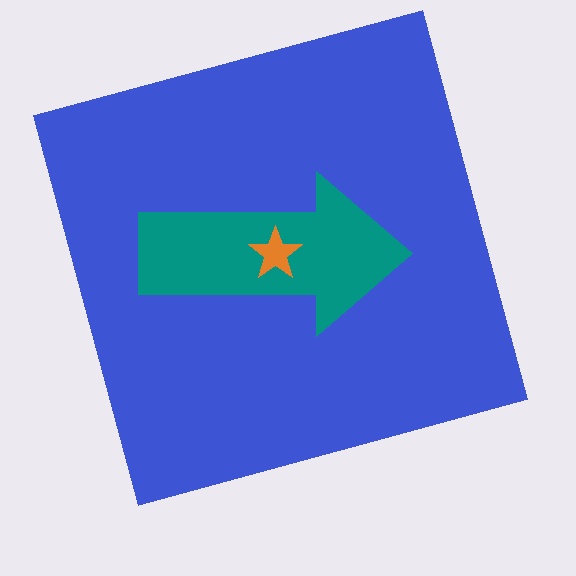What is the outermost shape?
The blue square.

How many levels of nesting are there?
3.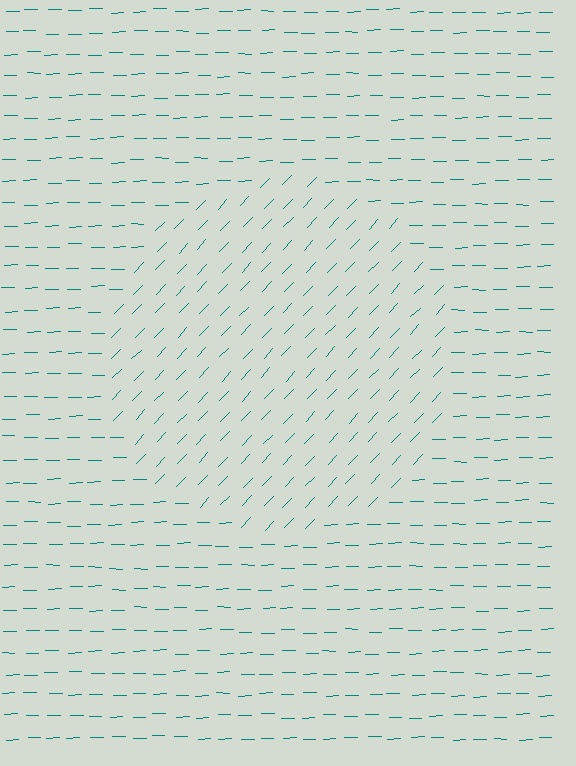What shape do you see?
I see a circle.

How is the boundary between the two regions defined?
The boundary is defined purely by a change in line orientation (approximately 45 degrees difference). All lines are the same color and thickness.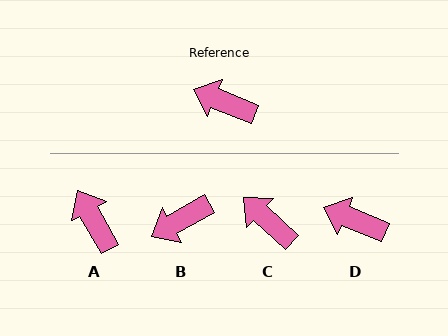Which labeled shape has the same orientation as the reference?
D.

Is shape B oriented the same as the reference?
No, it is off by about 52 degrees.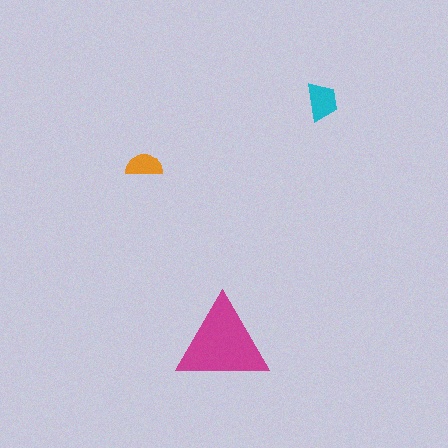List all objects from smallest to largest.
The orange semicircle, the cyan trapezoid, the magenta triangle.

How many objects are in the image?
There are 3 objects in the image.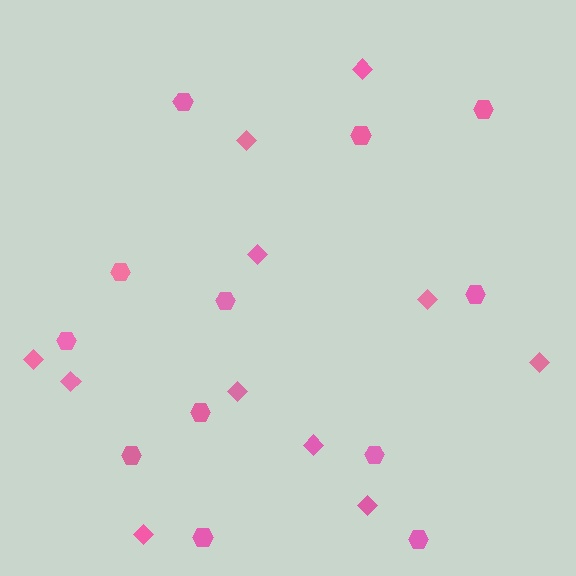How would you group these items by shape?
There are 2 groups: one group of diamonds (11) and one group of hexagons (12).